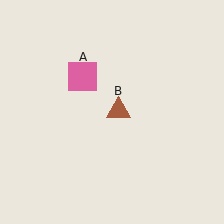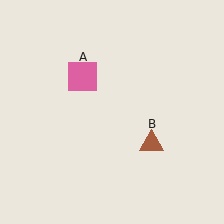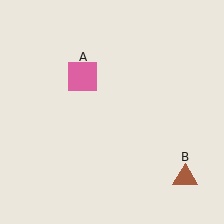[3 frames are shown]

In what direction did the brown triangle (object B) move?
The brown triangle (object B) moved down and to the right.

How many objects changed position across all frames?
1 object changed position: brown triangle (object B).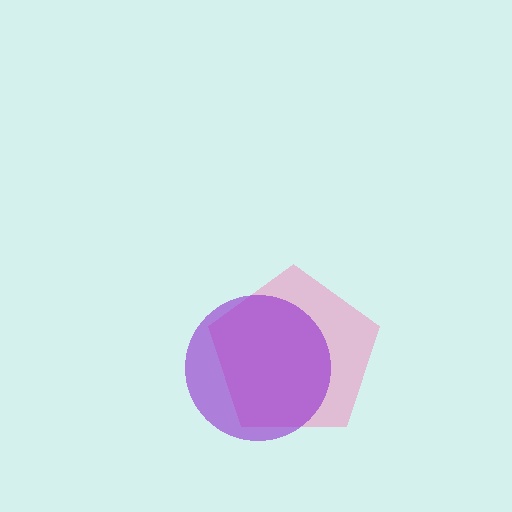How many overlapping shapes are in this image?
There are 2 overlapping shapes in the image.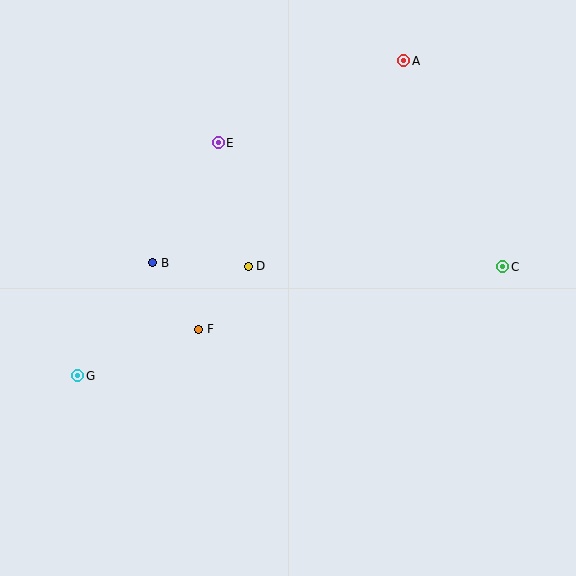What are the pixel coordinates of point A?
Point A is at (404, 61).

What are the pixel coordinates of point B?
Point B is at (153, 263).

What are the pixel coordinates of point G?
Point G is at (78, 376).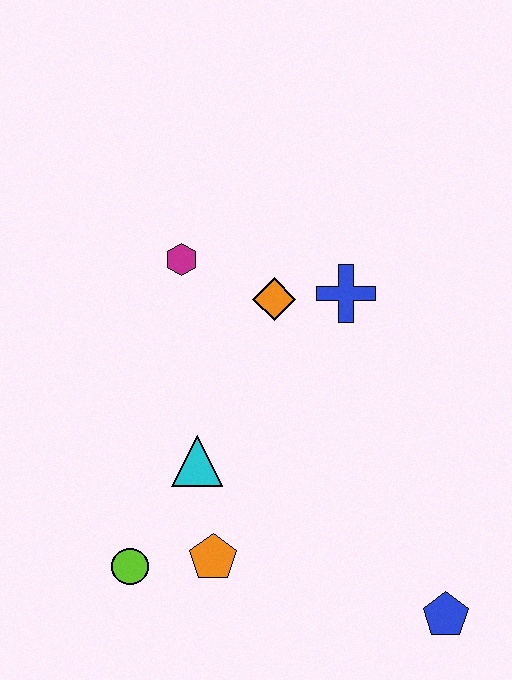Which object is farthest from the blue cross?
The lime circle is farthest from the blue cross.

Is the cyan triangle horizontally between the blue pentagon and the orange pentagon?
No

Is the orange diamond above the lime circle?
Yes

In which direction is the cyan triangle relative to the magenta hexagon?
The cyan triangle is below the magenta hexagon.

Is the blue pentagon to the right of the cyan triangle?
Yes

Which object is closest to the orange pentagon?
The lime circle is closest to the orange pentagon.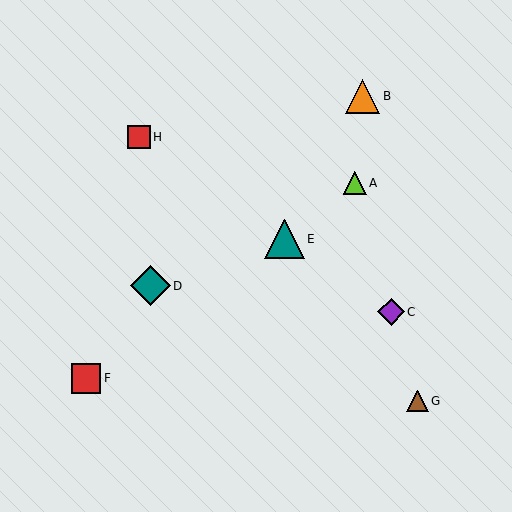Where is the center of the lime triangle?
The center of the lime triangle is at (355, 183).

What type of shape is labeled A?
Shape A is a lime triangle.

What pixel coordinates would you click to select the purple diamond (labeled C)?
Click at (391, 312) to select the purple diamond C.